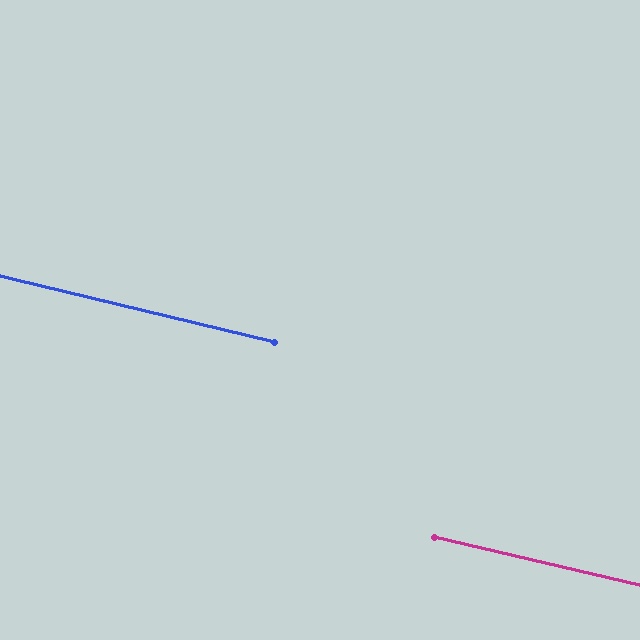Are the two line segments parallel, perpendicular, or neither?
Parallel — their directions differ by only 0.1°.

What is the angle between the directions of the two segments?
Approximately 0 degrees.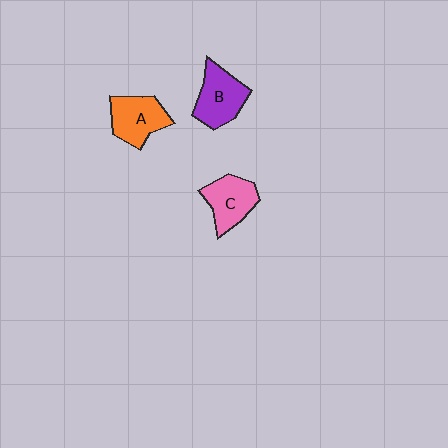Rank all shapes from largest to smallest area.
From largest to smallest: B (purple), A (orange), C (pink).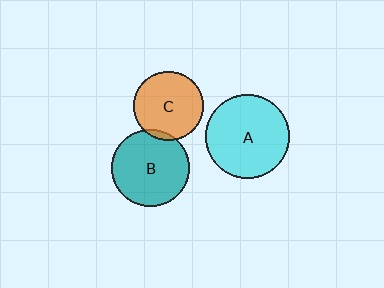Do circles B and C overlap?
Yes.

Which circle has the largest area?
Circle A (cyan).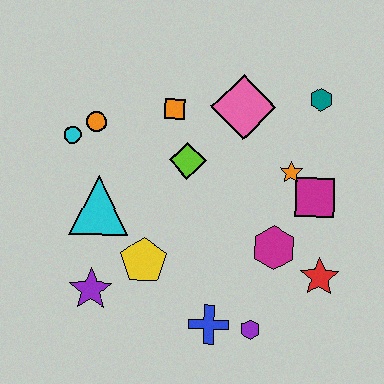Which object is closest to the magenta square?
The orange star is closest to the magenta square.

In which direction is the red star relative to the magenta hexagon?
The red star is to the right of the magenta hexagon.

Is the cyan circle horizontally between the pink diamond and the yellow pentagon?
No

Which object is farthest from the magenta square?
The cyan circle is farthest from the magenta square.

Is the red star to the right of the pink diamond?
Yes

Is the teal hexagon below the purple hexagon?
No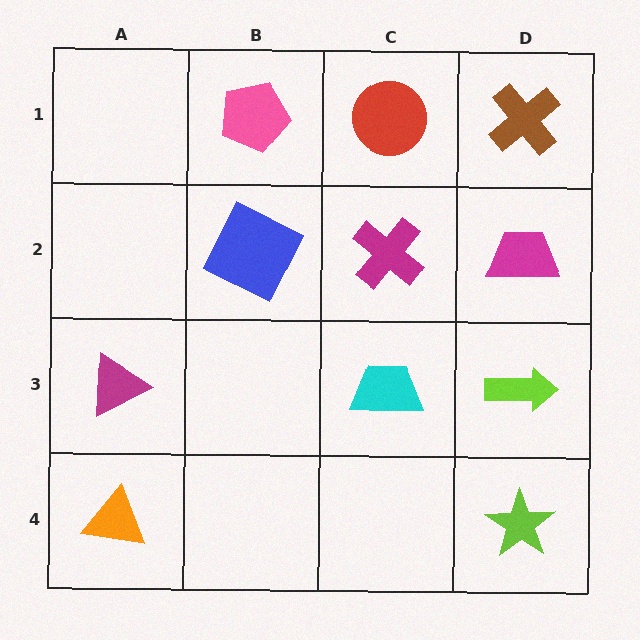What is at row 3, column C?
A cyan trapezoid.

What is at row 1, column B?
A pink pentagon.